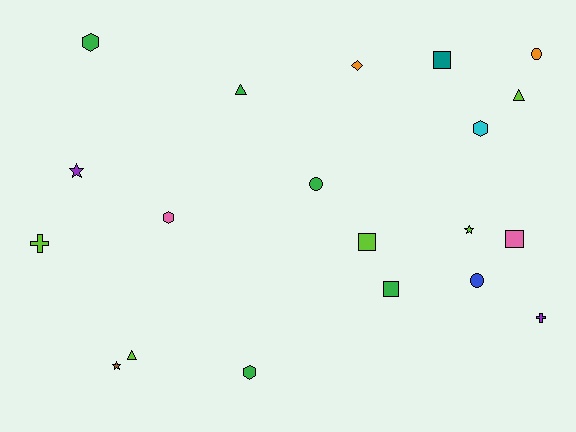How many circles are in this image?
There are 3 circles.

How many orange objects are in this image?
There are 2 orange objects.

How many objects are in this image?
There are 20 objects.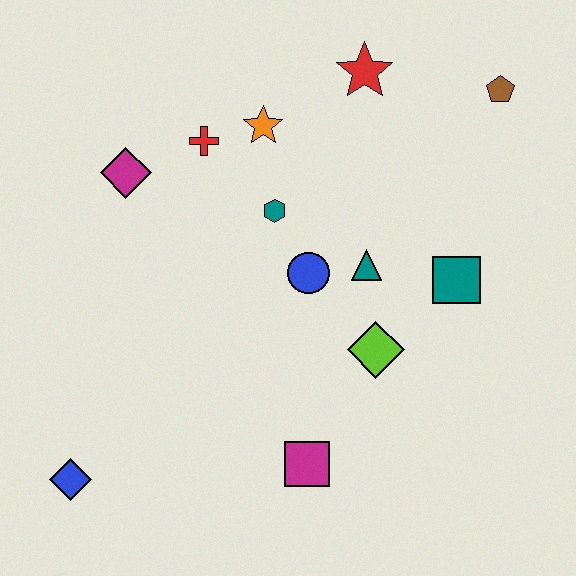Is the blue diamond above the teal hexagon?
No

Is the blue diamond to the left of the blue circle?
Yes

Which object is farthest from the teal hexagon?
The blue diamond is farthest from the teal hexagon.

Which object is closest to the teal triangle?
The blue circle is closest to the teal triangle.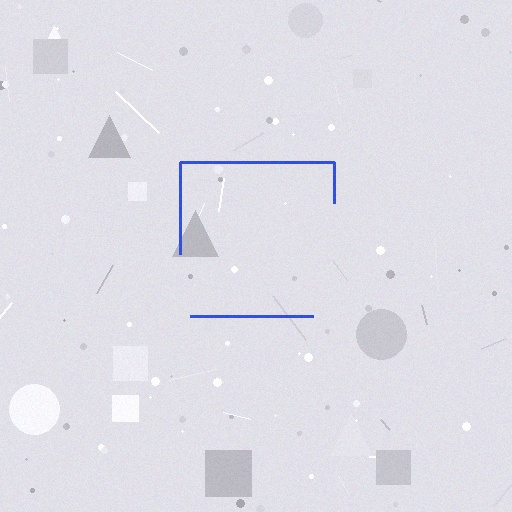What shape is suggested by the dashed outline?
The dashed outline suggests a square.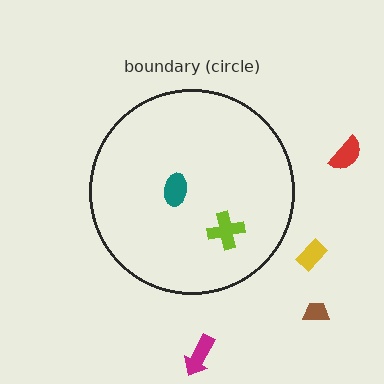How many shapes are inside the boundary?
2 inside, 4 outside.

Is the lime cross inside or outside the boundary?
Inside.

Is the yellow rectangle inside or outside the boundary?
Outside.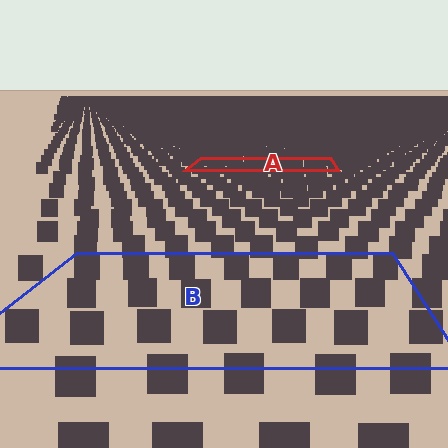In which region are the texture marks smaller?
The texture marks are smaller in region A, because it is farther away.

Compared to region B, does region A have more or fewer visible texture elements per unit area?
Region A has more texture elements per unit area — they are packed more densely because it is farther away.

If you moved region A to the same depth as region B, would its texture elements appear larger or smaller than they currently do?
They would appear larger. At a closer depth, the same texture elements are projected at a bigger on-screen size.